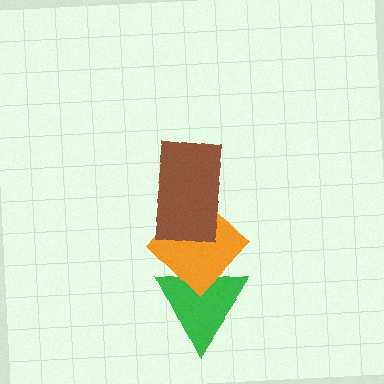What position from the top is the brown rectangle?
The brown rectangle is 1st from the top.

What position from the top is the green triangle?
The green triangle is 3rd from the top.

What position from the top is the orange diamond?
The orange diamond is 2nd from the top.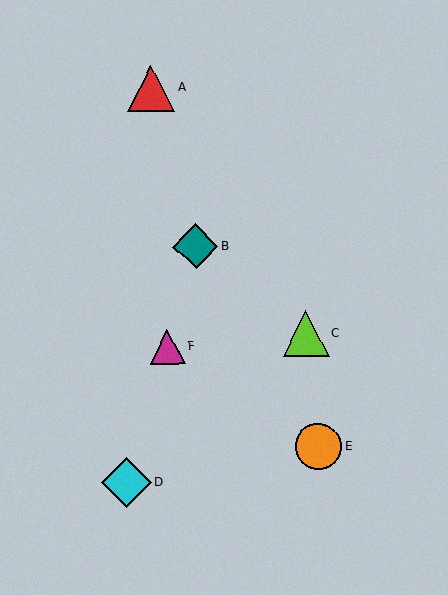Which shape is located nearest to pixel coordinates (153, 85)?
The red triangle (labeled A) at (151, 88) is nearest to that location.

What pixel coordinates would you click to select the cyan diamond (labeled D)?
Click at (126, 483) to select the cyan diamond D.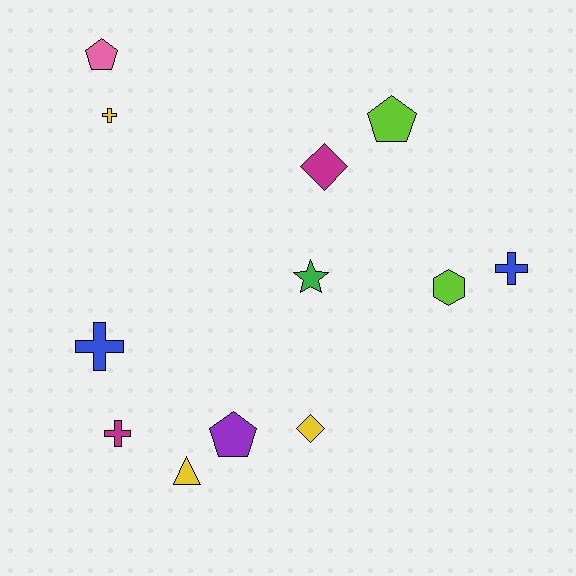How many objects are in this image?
There are 12 objects.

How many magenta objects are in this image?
There are 2 magenta objects.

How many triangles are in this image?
There is 1 triangle.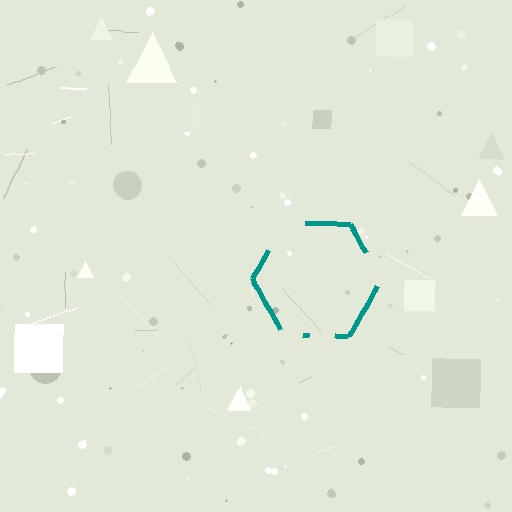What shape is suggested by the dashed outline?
The dashed outline suggests a hexagon.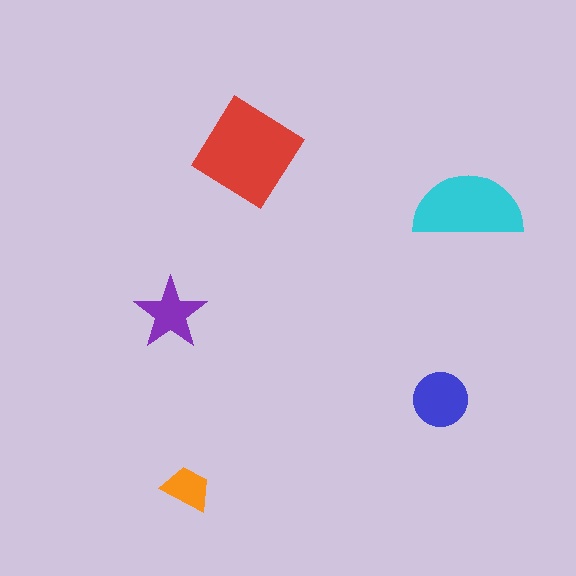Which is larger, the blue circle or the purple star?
The blue circle.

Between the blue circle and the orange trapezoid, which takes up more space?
The blue circle.